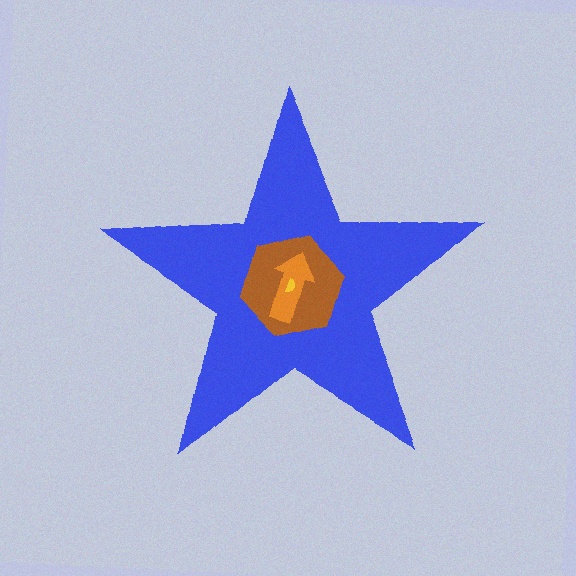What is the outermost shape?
The blue star.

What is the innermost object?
The yellow semicircle.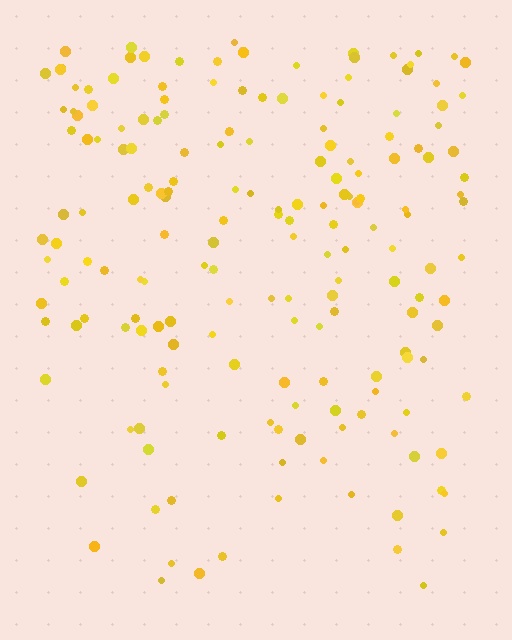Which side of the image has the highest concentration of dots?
The top.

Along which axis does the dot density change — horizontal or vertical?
Vertical.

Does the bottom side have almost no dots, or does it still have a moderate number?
Still a moderate number, just noticeably fewer than the top.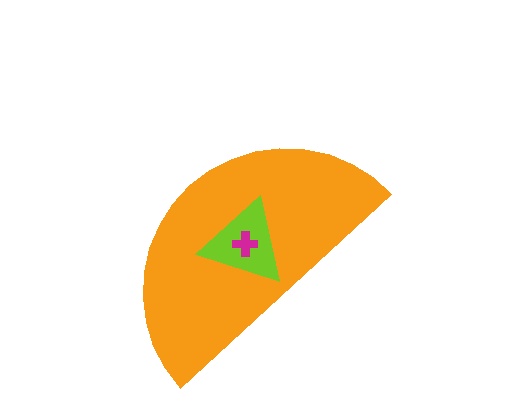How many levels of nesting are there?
3.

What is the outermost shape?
The orange semicircle.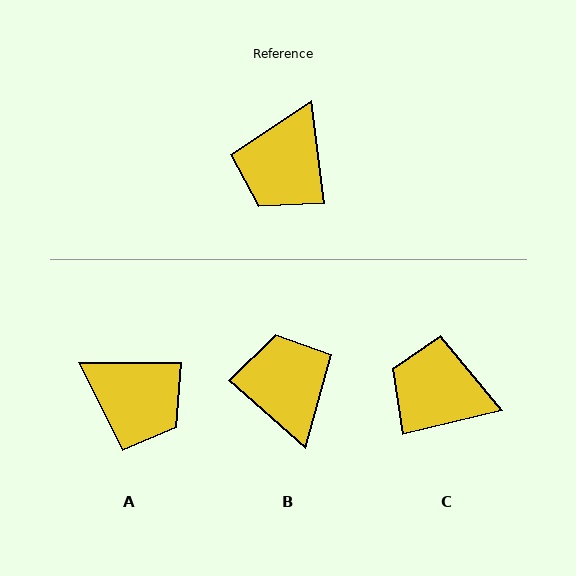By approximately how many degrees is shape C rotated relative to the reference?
Approximately 84 degrees clockwise.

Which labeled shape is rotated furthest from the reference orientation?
B, about 139 degrees away.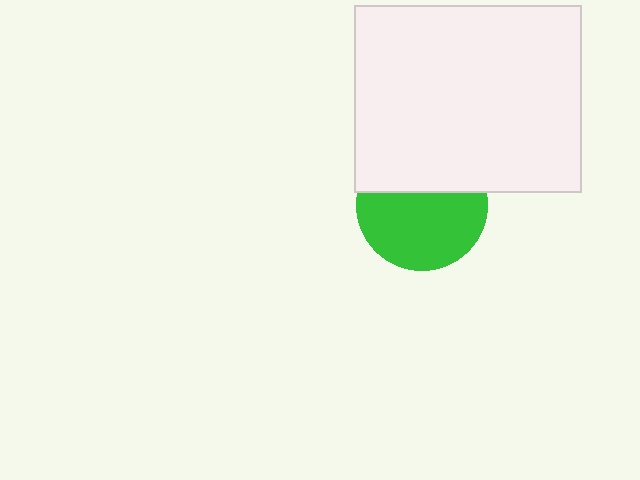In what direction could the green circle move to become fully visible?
The green circle could move down. That would shift it out from behind the white rectangle entirely.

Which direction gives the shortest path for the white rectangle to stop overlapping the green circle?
Moving up gives the shortest separation.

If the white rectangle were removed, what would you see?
You would see the complete green circle.